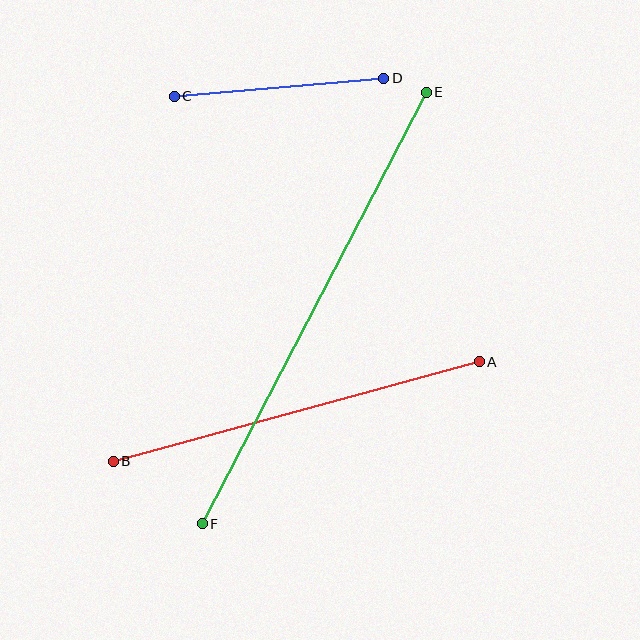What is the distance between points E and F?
The distance is approximately 486 pixels.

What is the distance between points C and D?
The distance is approximately 210 pixels.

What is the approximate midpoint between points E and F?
The midpoint is at approximately (314, 308) pixels.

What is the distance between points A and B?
The distance is approximately 380 pixels.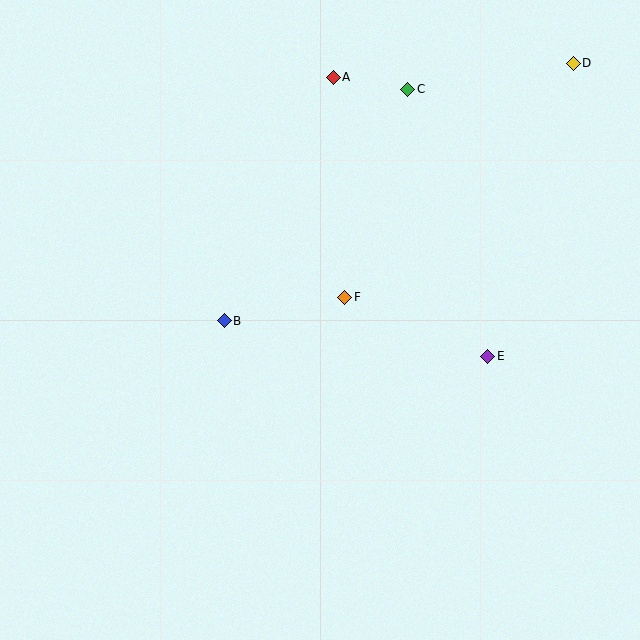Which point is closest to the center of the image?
Point F at (345, 297) is closest to the center.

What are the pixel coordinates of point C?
Point C is at (408, 89).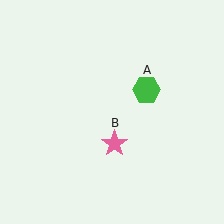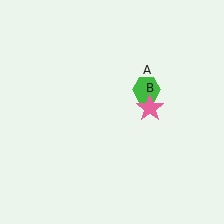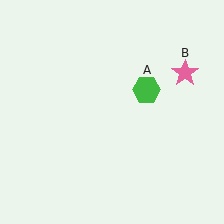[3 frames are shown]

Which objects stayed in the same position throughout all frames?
Green hexagon (object A) remained stationary.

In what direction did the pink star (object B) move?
The pink star (object B) moved up and to the right.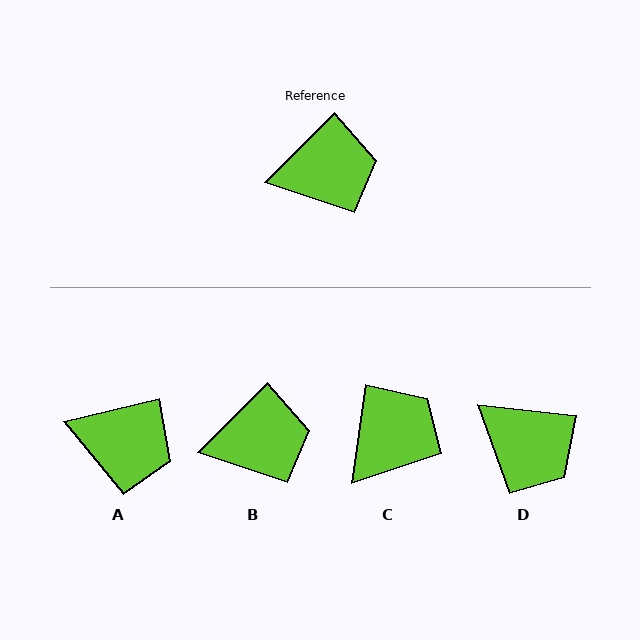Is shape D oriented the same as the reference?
No, it is off by about 52 degrees.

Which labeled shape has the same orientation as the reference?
B.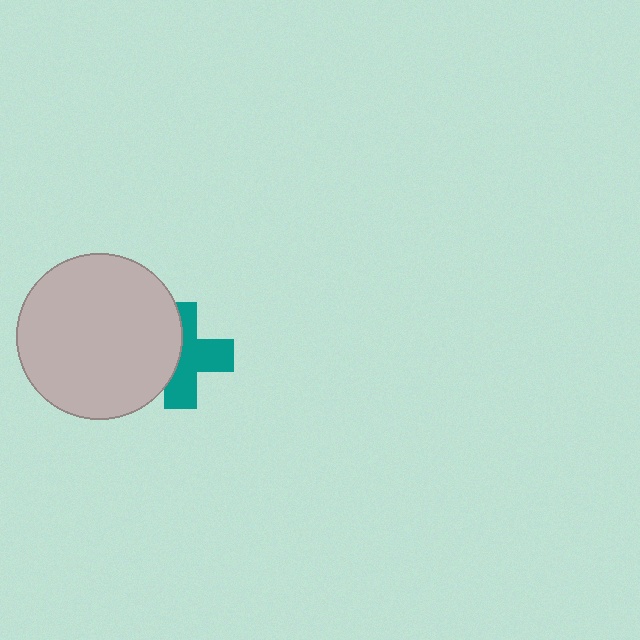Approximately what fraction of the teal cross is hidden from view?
Roughly 41% of the teal cross is hidden behind the light gray circle.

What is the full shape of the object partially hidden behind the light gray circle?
The partially hidden object is a teal cross.